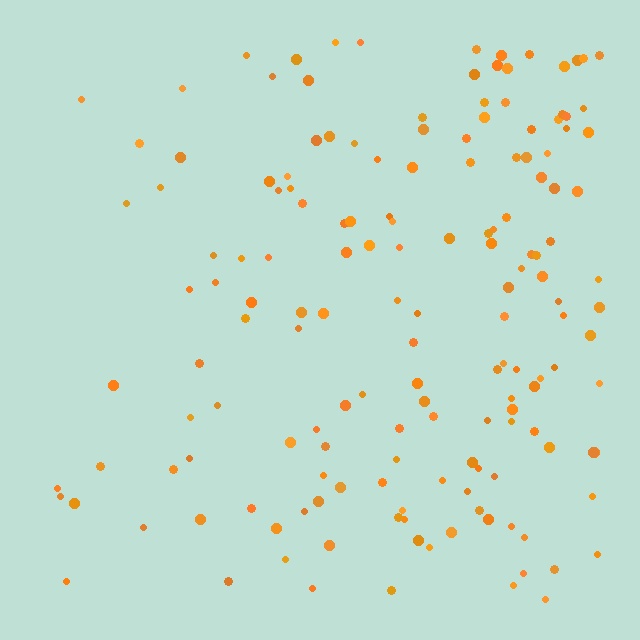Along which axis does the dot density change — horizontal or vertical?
Horizontal.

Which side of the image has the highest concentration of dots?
The right.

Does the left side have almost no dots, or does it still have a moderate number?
Still a moderate number, just noticeably fewer than the right.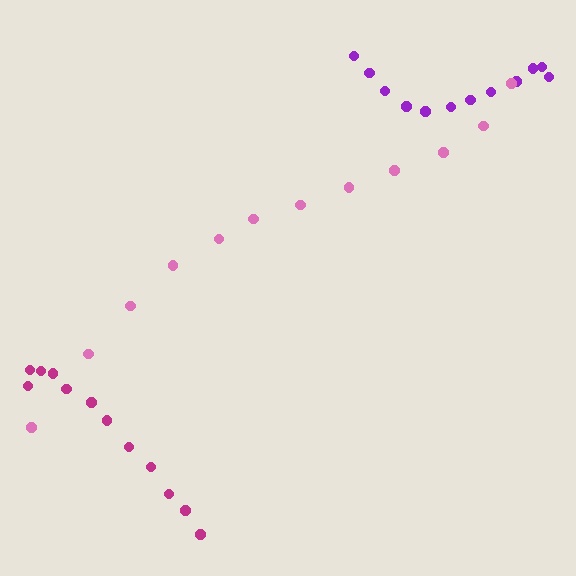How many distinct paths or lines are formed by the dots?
There are 3 distinct paths.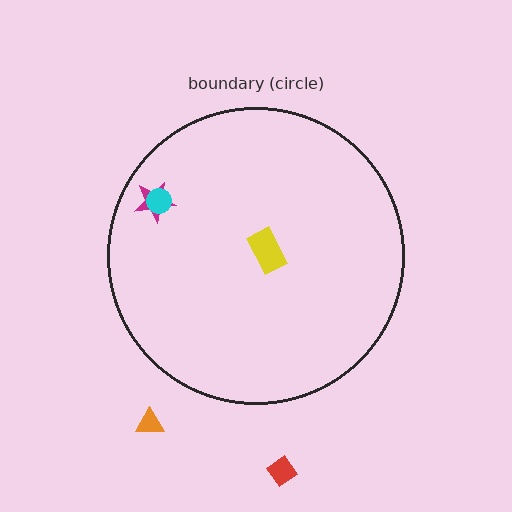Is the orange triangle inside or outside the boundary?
Outside.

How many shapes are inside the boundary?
3 inside, 2 outside.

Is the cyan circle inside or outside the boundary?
Inside.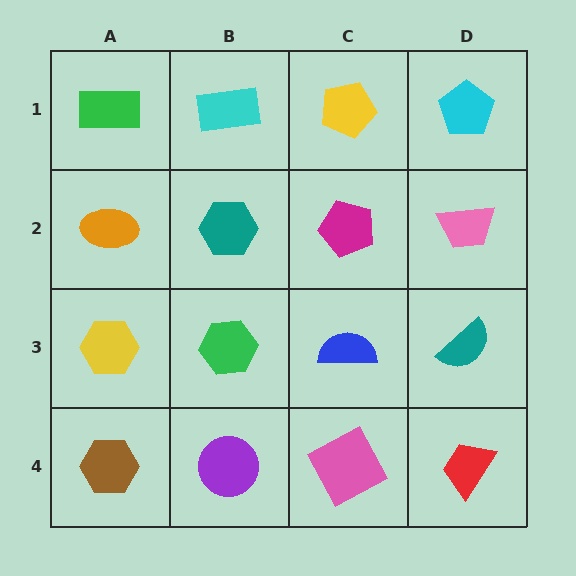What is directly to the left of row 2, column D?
A magenta pentagon.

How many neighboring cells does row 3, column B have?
4.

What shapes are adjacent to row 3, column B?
A teal hexagon (row 2, column B), a purple circle (row 4, column B), a yellow hexagon (row 3, column A), a blue semicircle (row 3, column C).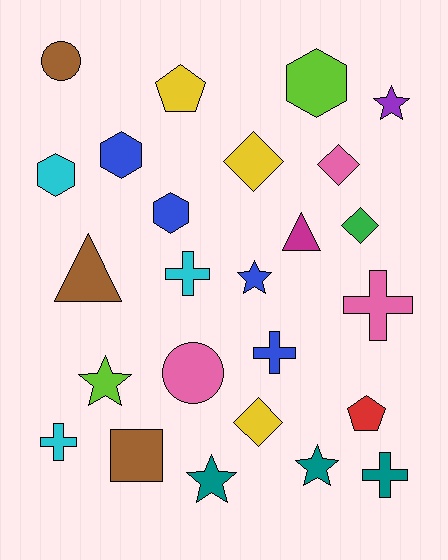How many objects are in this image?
There are 25 objects.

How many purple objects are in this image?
There is 1 purple object.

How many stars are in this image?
There are 5 stars.